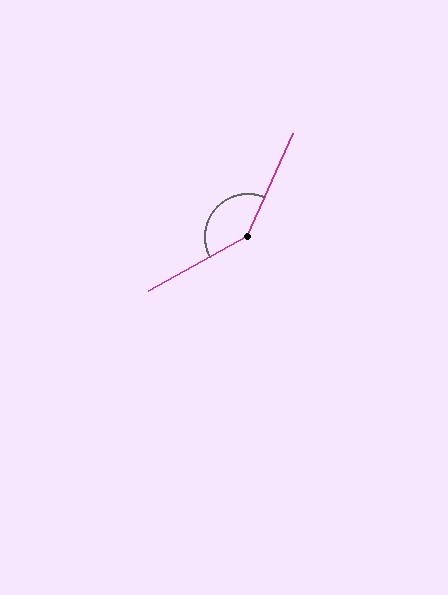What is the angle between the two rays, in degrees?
Approximately 143 degrees.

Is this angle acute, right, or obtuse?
It is obtuse.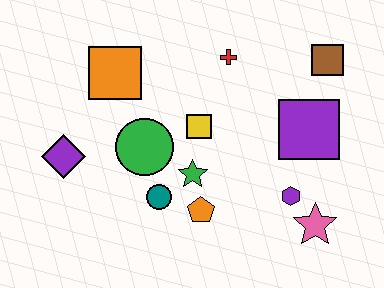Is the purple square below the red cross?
Yes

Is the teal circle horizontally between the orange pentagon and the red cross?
No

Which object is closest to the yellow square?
The green star is closest to the yellow square.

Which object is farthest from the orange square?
The pink star is farthest from the orange square.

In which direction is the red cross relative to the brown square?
The red cross is to the left of the brown square.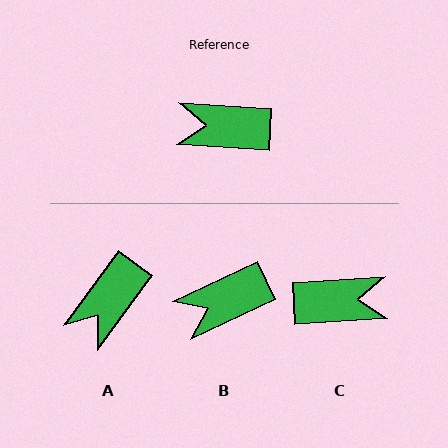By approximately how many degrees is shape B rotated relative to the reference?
Approximately 29 degrees counter-clockwise.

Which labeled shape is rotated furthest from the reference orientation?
C, about 173 degrees away.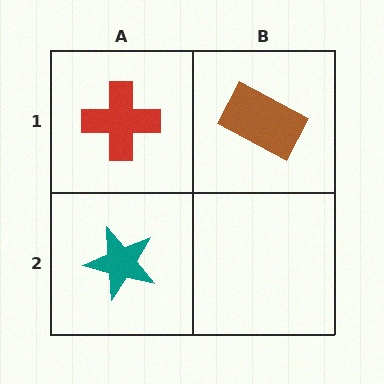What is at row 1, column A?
A red cross.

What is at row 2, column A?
A teal star.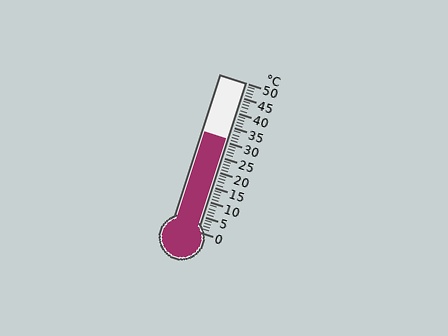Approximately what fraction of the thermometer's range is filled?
The thermometer is filled to approximately 60% of its range.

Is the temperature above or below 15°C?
The temperature is above 15°C.